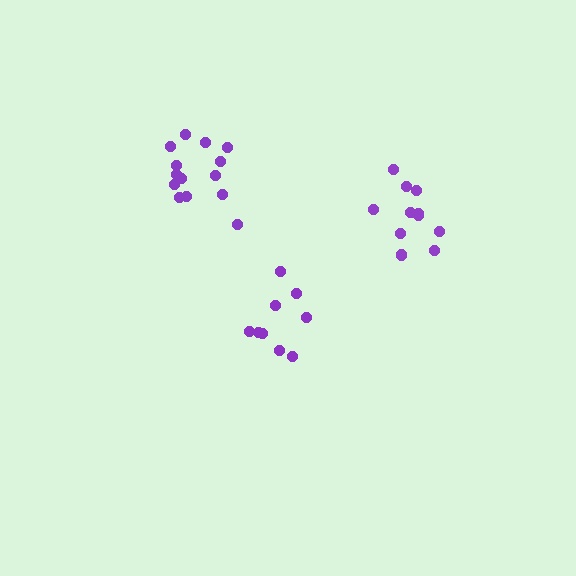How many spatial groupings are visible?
There are 3 spatial groupings.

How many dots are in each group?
Group 1: 9 dots, Group 2: 14 dots, Group 3: 12 dots (35 total).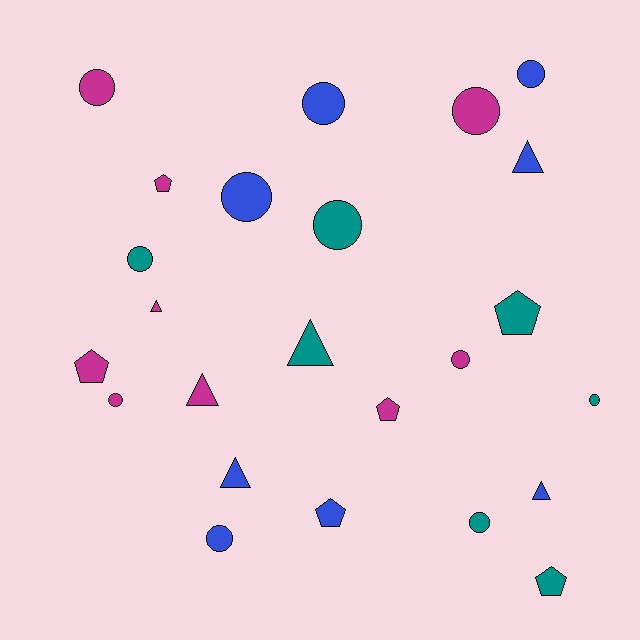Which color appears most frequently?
Magenta, with 9 objects.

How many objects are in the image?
There are 24 objects.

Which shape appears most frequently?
Circle, with 12 objects.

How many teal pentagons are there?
There are 2 teal pentagons.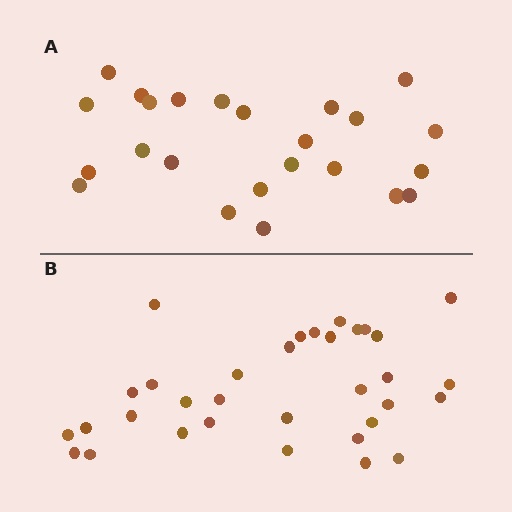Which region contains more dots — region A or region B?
Region B (the bottom region) has more dots.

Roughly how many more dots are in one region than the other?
Region B has roughly 8 or so more dots than region A.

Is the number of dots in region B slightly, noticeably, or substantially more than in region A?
Region B has noticeably more, but not dramatically so. The ratio is roughly 1.4 to 1.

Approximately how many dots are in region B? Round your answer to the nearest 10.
About 30 dots. (The exact count is 33, which rounds to 30.)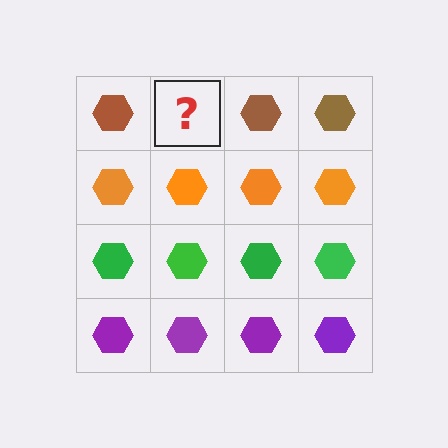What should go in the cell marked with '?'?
The missing cell should contain a brown hexagon.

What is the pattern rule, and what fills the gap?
The rule is that each row has a consistent color. The gap should be filled with a brown hexagon.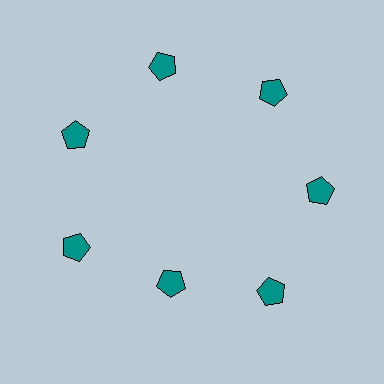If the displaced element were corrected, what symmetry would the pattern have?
It would have 7-fold rotational symmetry — the pattern would map onto itself every 51 degrees.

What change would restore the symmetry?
The symmetry would be restored by moving it outward, back onto the ring so that all 7 pentagons sit at equal angles and equal distance from the center.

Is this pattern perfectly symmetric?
No. The 7 teal pentagons are arranged in a ring, but one element near the 6 o'clock position is pulled inward toward the center, breaking the 7-fold rotational symmetry.